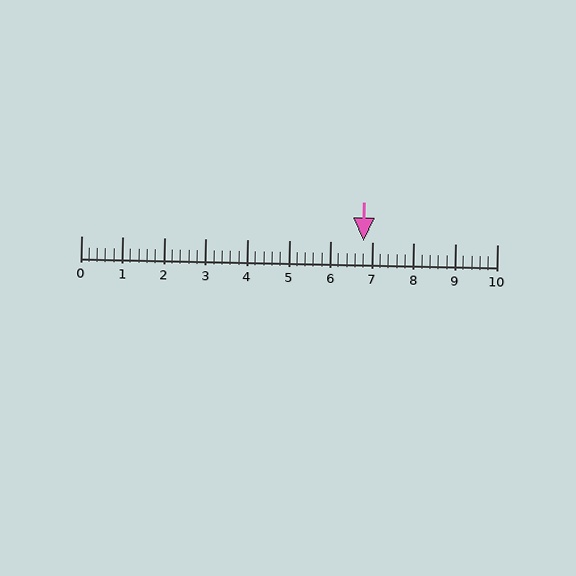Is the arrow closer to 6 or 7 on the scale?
The arrow is closer to 7.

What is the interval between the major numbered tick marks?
The major tick marks are spaced 1 units apart.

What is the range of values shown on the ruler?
The ruler shows values from 0 to 10.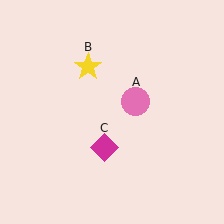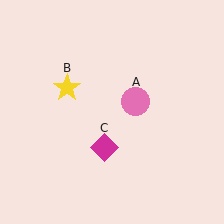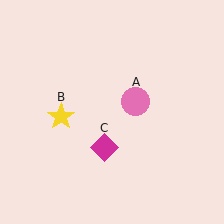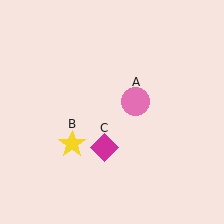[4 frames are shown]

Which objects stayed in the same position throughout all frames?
Pink circle (object A) and magenta diamond (object C) remained stationary.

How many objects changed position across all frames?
1 object changed position: yellow star (object B).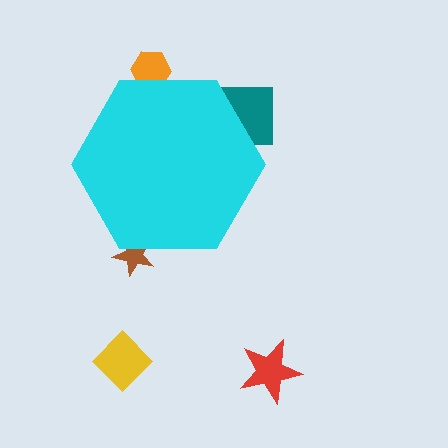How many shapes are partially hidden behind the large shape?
3 shapes are partially hidden.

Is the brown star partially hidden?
Yes, the brown star is partially hidden behind the cyan hexagon.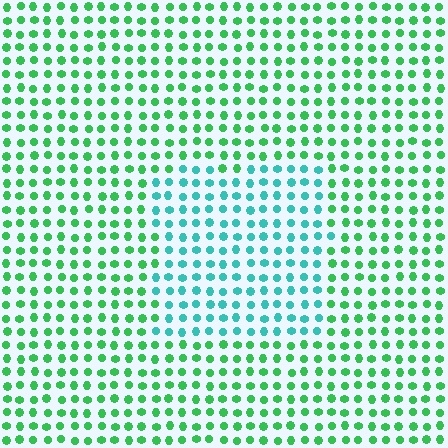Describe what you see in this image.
The image is filled with small green elements in a uniform arrangement. A rectangle-shaped region is visible where the elements are tinted to a slightly different hue, forming a subtle color boundary.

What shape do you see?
I see a rectangle.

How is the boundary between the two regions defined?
The boundary is defined purely by a slight shift in hue (about 42 degrees). Spacing, size, and orientation are identical on both sides.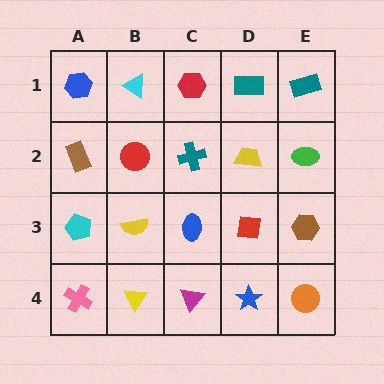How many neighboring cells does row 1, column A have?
2.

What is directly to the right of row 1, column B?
A red hexagon.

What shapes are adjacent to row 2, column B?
A cyan triangle (row 1, column B), a yellow semicircle (row 3, column B), a brown rectangle (row 2, column A), a teal cross (row 2, column C).